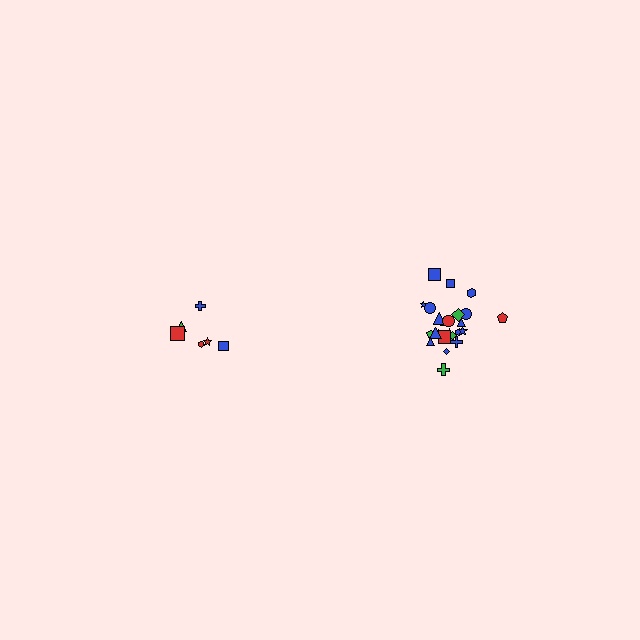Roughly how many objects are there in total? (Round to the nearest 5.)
Roughly 30 objects in total.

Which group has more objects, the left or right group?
The right group.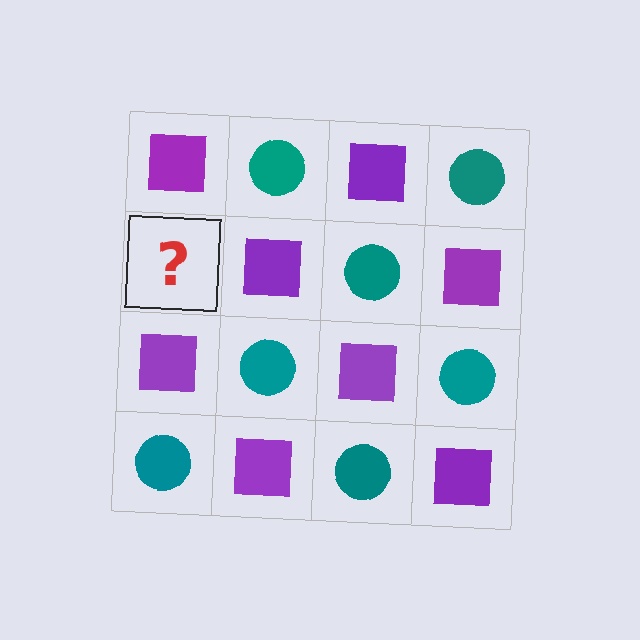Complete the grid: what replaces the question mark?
The question mark should be replaced with a teal circle.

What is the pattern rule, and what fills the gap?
The rule is that it alternates purple square and teal circle in a checkerboard pattern. The gap should be filled with a teal circle.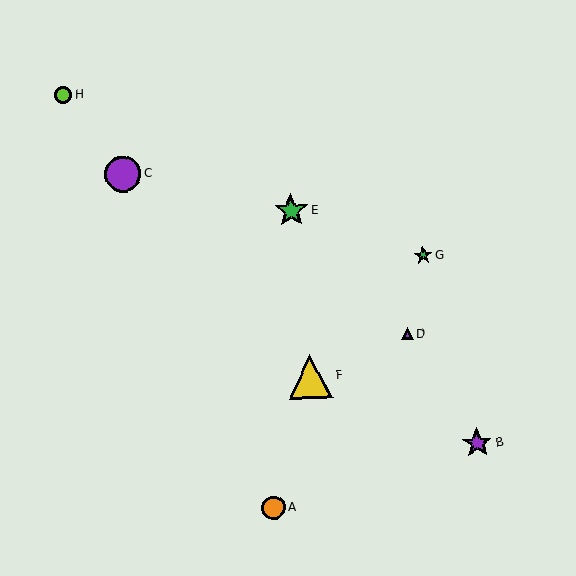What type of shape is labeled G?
Shape G is a green star.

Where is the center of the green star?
The center of the green star is at (291, 211).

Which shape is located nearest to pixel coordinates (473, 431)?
The purple star (labeled B) at (477, 443) is nearest to that location.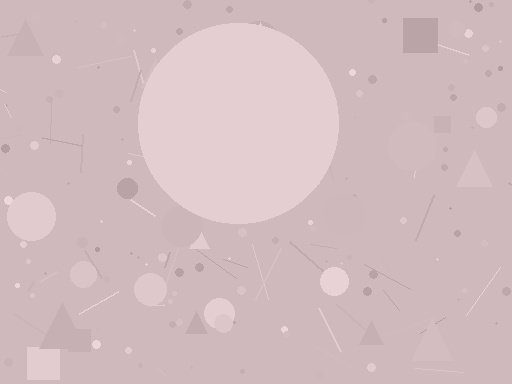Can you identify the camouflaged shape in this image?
The camouflaged shape is a circle.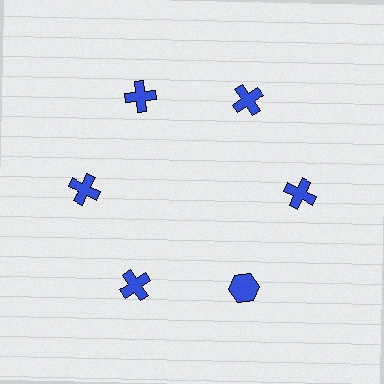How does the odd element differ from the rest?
It has a different shape: hexagon instead of cross.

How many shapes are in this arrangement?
There are 6 shapes arranged in a ring pattern.